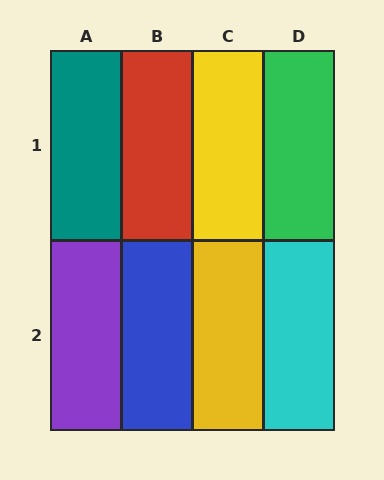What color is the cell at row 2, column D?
Cyan.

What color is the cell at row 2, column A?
Purple.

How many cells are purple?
1 cell is purple.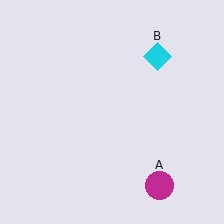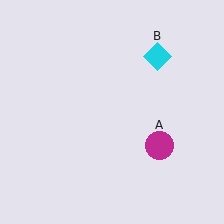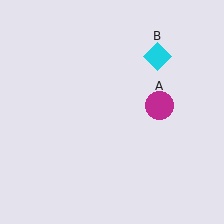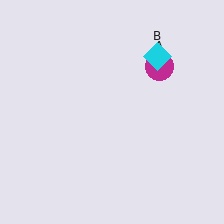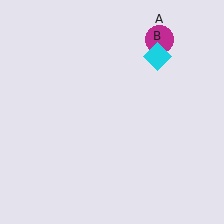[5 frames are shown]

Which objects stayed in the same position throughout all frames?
Cyan diamond (object B) remained stationary.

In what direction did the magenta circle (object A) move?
The magenta circle (object A) moved up.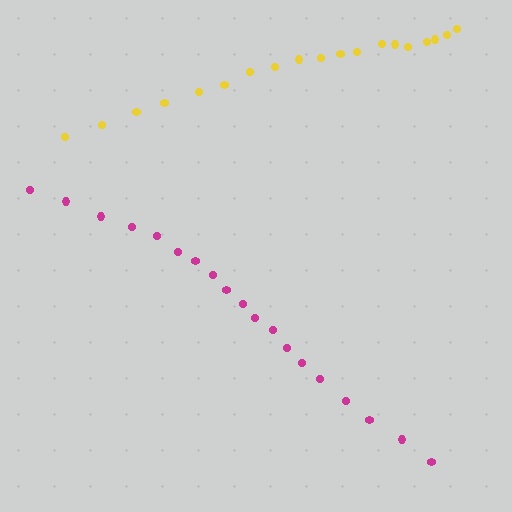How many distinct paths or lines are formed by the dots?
There are 2 distinct paths.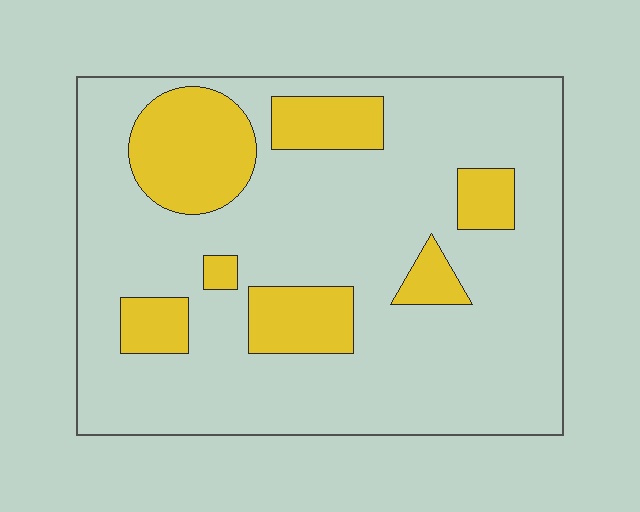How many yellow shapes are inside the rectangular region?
7.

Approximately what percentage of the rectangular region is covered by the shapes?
Approximately 20%.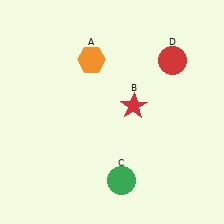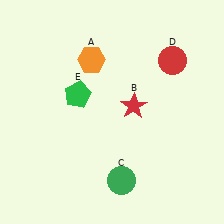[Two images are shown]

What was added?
A green pentagon (E) was added in Image 2.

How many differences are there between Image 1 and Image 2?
There is 1 difference between the two images.